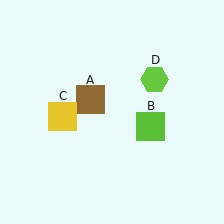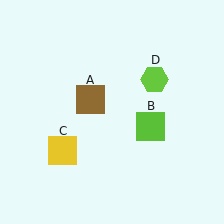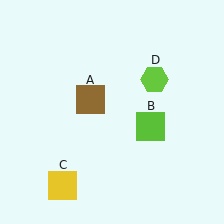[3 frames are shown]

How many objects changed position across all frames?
1 object changed position: yellow square (object C).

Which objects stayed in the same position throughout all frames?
Brown square (object A) and lime square (object B) and lime hexagon (object D) remained stationary.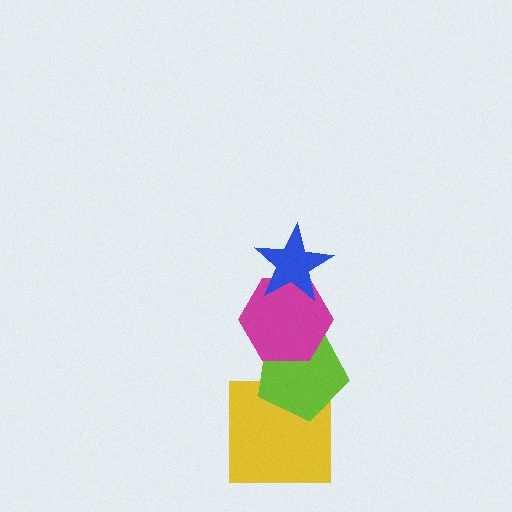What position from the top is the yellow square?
The yellow square is 4th from the top.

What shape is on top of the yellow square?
The lime pentagon is on top of the yellow square.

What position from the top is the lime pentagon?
The lime pentagon is 3rd from the top.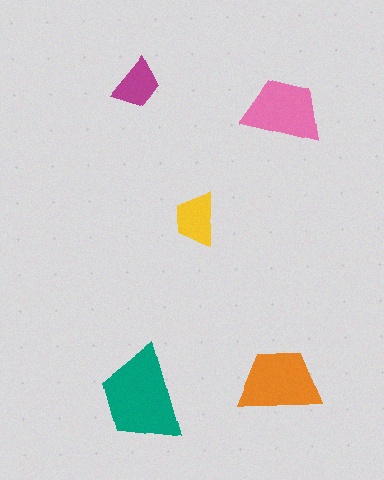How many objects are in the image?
There are 5 objects in the image.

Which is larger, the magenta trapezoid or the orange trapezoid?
The orange one.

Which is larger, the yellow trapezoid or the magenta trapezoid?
The yellow one.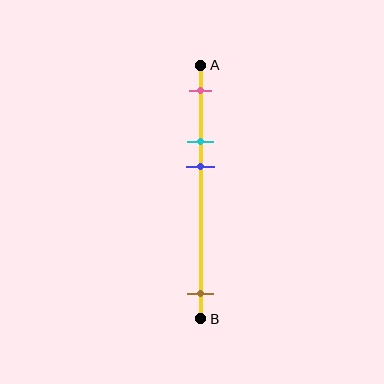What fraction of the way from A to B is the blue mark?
The blue mark is approximately 40% (0.4) of the way from A to B.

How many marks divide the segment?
There are 4 marks dividing the segment.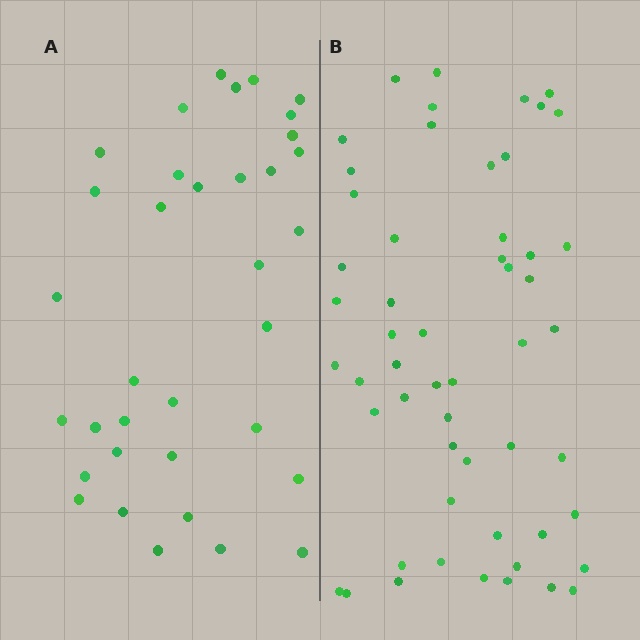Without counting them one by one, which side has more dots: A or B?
Region B (the right region) has more dots.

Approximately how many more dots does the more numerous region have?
Region B has approximately 20 more dots than region A.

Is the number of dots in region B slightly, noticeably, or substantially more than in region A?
Region B has substantially more. The ratio is roughly 1.5 to 1.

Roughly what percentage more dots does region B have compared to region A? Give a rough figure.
About 55% more.